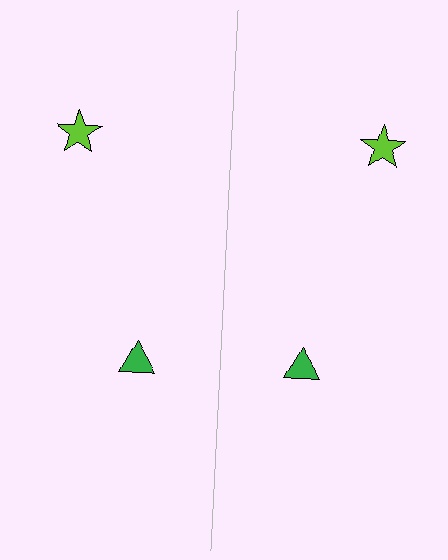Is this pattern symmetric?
Yes, this pattern has bilateral (reflection) symmetry.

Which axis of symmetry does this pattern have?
The pattern has a vertical axis of symmetry running through the center of the image.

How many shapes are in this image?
There are 4 shapes in this image.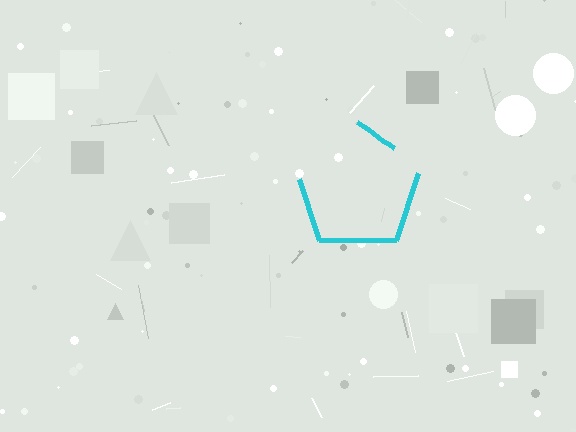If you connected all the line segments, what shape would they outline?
They would outline a pentagon.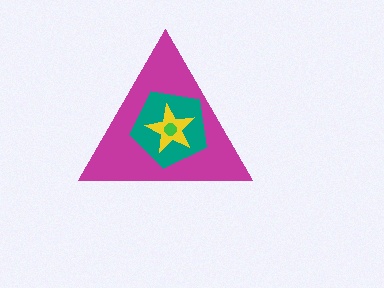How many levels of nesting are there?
4.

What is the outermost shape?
The magenta triangle.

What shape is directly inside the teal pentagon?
The yellow star.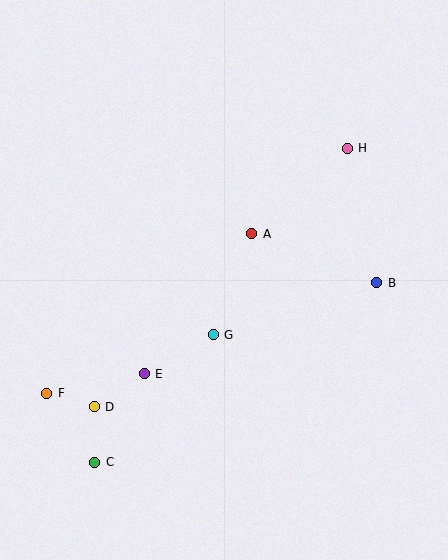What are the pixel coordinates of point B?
Point B is at (377, 283).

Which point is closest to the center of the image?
Point A at (252, 234) is closest to the center.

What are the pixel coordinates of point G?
Point G is at (213, 335).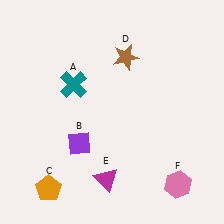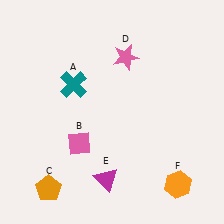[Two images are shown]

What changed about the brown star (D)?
In Image 1, D is brown. In Image 2, it changed to pink.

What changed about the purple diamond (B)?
In Image 1, B is purple. In Image 2, it changed to pink.